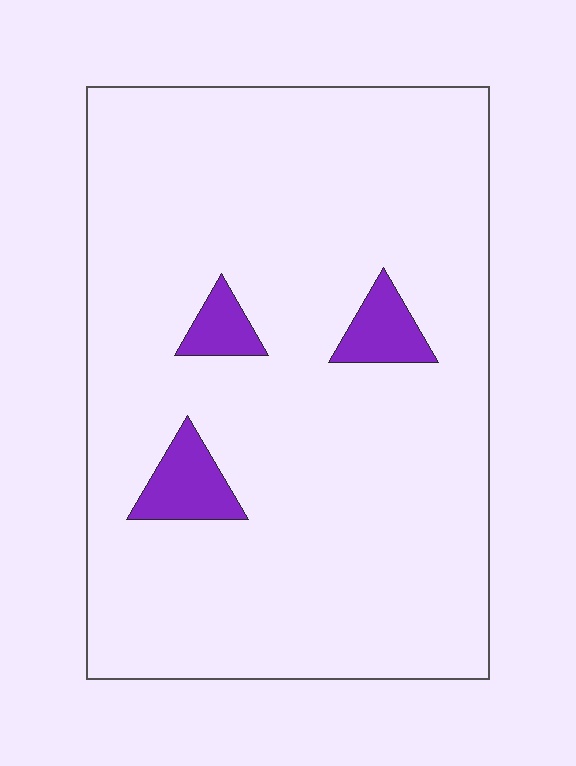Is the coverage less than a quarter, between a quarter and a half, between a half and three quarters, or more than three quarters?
Less than a quarter.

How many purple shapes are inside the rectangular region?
3.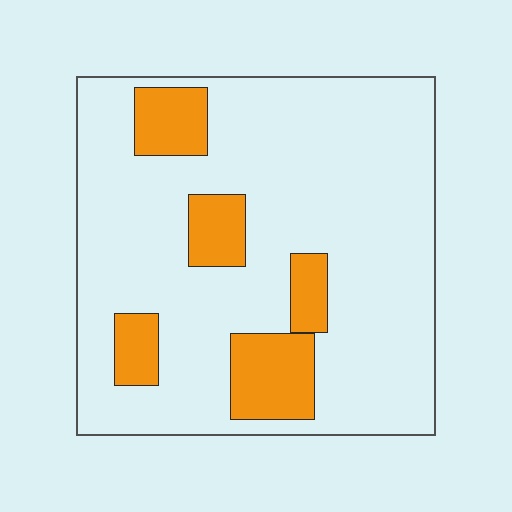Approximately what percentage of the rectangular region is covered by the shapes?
Approximately 20%.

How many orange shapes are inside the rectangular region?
5.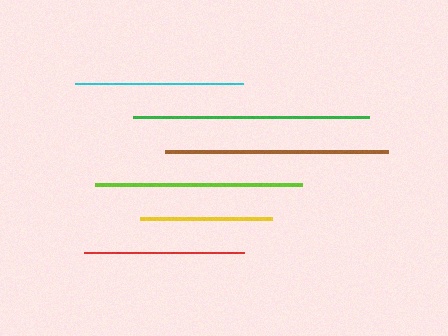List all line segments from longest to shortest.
From longest to shortest: green, brown, lime, cyan, red, yellow.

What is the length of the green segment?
The green segment is approximately 236 pixels long.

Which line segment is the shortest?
The yellow line is the shortest at approximately 132 pixels.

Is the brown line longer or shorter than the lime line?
The brown line is longer than the lime line.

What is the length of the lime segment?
The lime segment is approximately 207 pixels long.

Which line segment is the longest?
The green line is the longest at approximately 236 pixels.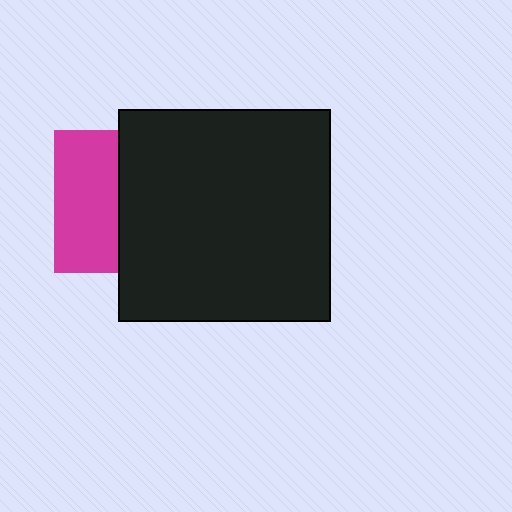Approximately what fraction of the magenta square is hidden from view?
Roughly 55% of the magenta square is hidden behind the black square.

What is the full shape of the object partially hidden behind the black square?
The partially hidden object is a magenta square.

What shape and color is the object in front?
The object in front is a black square.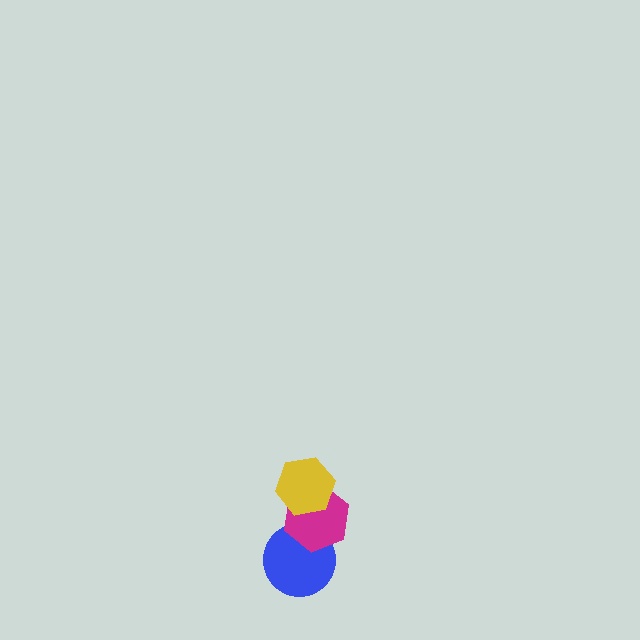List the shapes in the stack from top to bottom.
From top to bottom: the yellow hexagon, the magenta hexagon, the blue circle.